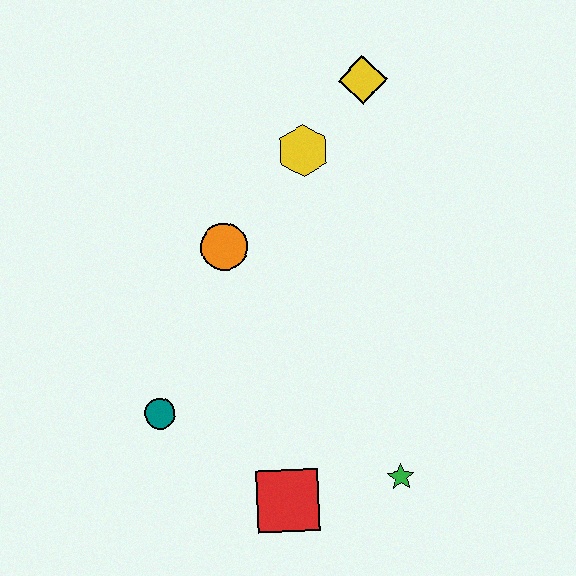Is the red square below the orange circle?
Yes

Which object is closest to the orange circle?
The yellow hexagon is closest to the orange circle.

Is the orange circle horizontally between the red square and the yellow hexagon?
No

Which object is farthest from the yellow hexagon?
The red square is farthest from the yellow hexagon.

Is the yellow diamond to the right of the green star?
No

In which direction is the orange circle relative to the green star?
The orange circle is above the green star.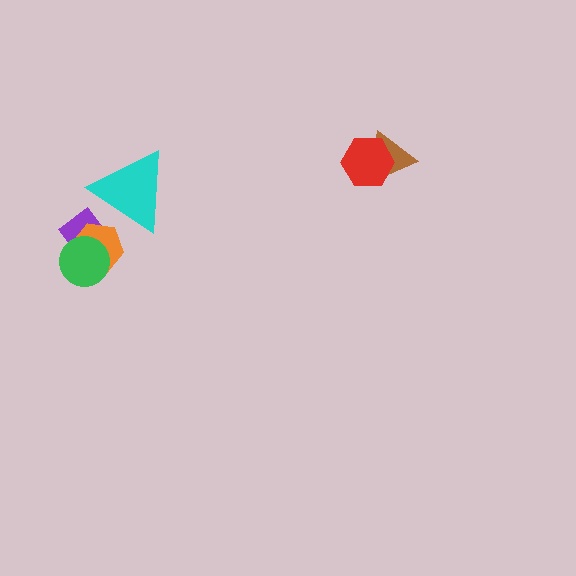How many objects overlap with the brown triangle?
1 object overlaps with the brown triangle.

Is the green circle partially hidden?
No, no other shape covers it.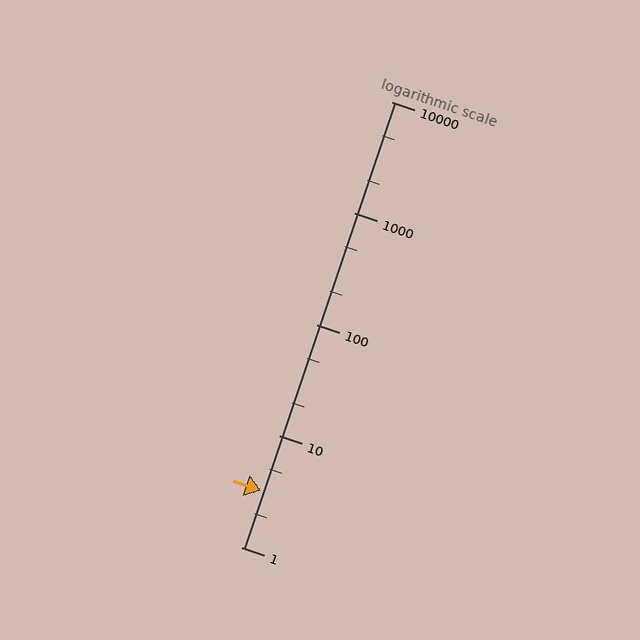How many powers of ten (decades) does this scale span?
The scale spans 4 decades, from 1 to 10000.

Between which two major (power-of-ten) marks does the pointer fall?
The pointer is between 1 and 10.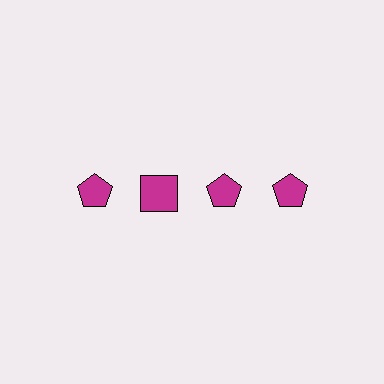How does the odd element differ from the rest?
It has a different shape: square instead of pentagon.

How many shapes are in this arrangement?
There are 4 shapes arranged in a grid pattern.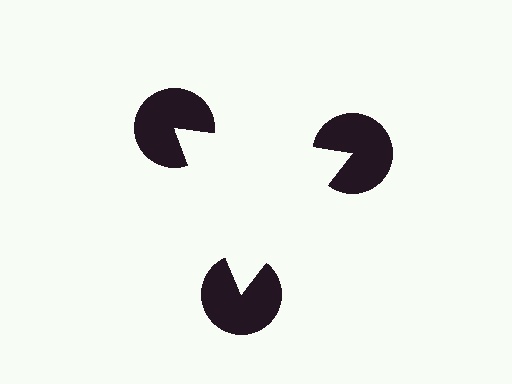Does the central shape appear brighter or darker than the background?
It typically appears slightly brighter than the background, even though no actual brightness change is drawn.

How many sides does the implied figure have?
3 sides.